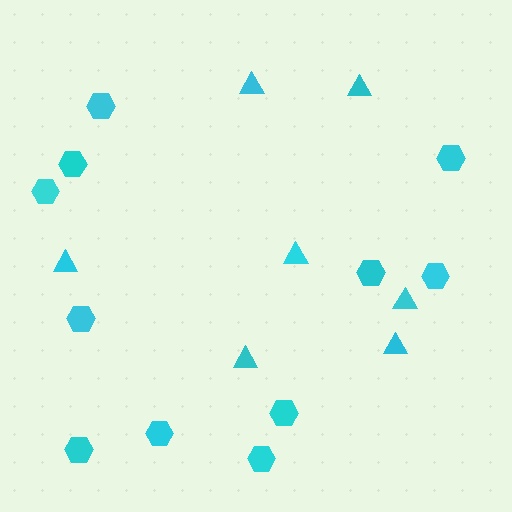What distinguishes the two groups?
There are 2 groups: one group of hexagons (11) and one group of triangles (7).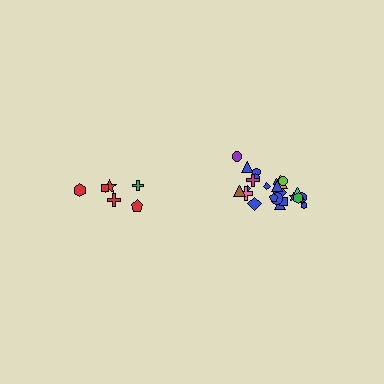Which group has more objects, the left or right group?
The right group.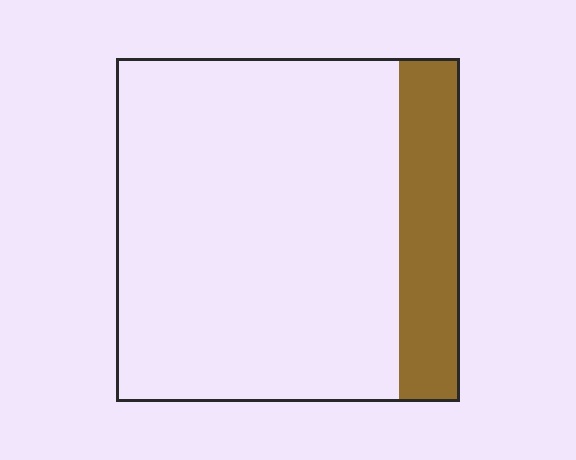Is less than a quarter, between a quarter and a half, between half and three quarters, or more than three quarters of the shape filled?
Less than a quarter.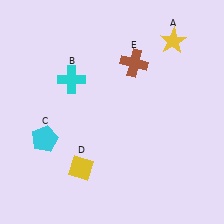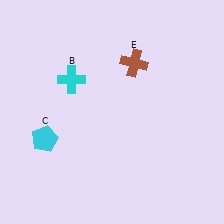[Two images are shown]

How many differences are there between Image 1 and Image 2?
There are 2 differences between the two images.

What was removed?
The yellow diamond (D), the yellow star (A) were removed in Image 2.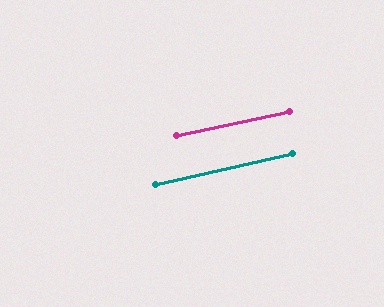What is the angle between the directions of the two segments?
Approximately 1 degree.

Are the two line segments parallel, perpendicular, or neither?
Parallel — their directions differ by only 0.6°.